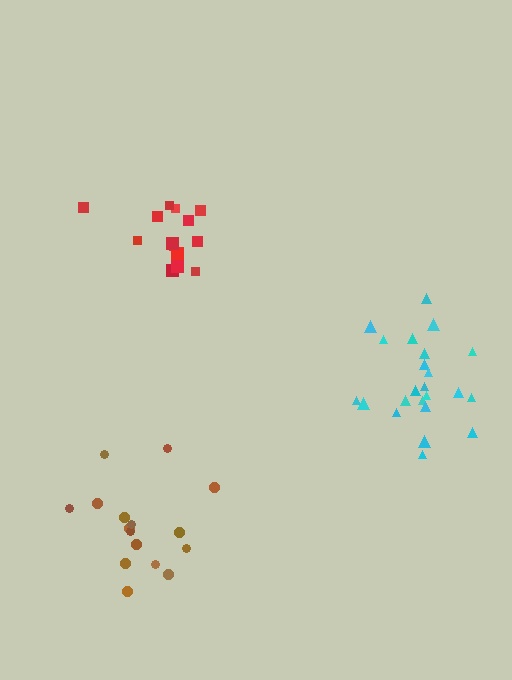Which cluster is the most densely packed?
Red.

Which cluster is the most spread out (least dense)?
Brown.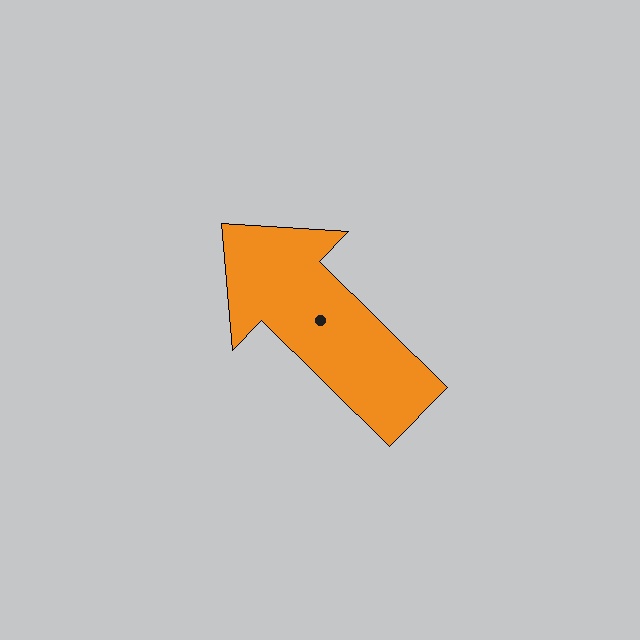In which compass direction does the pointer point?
Northwest.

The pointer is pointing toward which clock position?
Roughly 10 o'clock.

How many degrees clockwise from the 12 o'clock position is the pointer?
Approximately 314 degrees.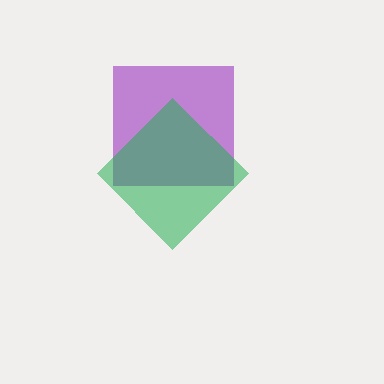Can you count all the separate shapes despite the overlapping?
Yes, there are 2 separate shapes.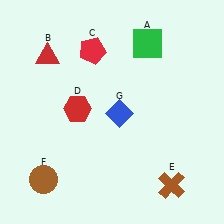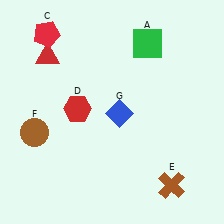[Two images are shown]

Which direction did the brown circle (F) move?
The brown circle (F) moved up.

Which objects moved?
The objects that moved are: the red pentagon (C), the brown circle (F).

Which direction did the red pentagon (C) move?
The red pentagon (C) moved left.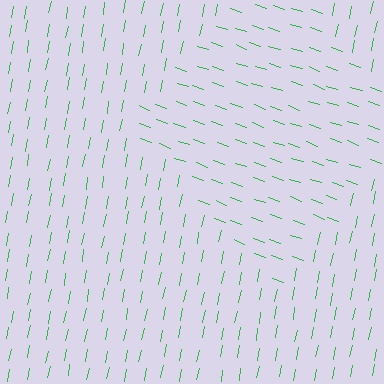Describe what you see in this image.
The image is filled with small green line segments. A diamond region in the image has lines oriented differently from the surrounding lines, creating a visible texture boundary.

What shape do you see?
I see a diamond.